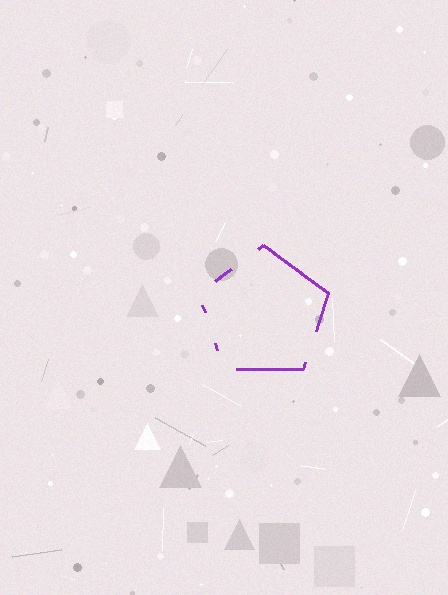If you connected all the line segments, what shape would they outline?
They would outline a pentagon.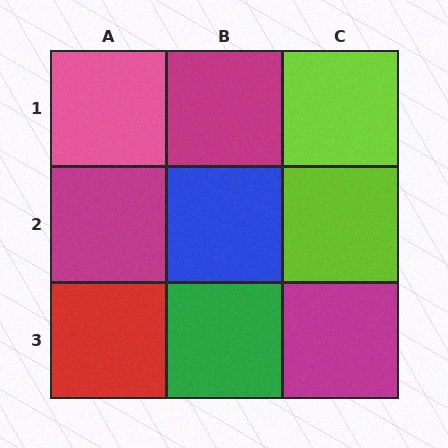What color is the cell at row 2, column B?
Blue.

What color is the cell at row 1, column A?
Pink.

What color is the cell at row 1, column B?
Magenta.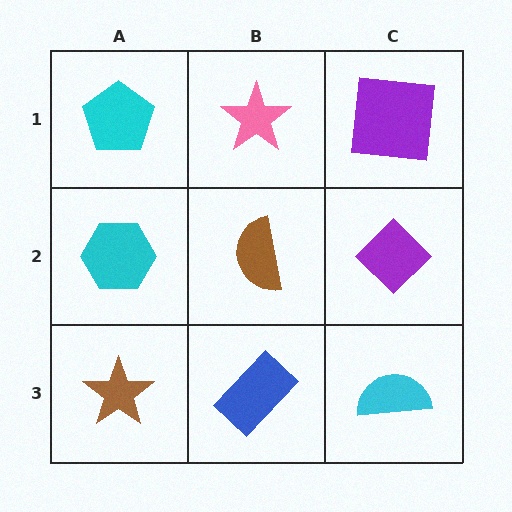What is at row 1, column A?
A cyan pentagon.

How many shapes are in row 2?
3 shapes.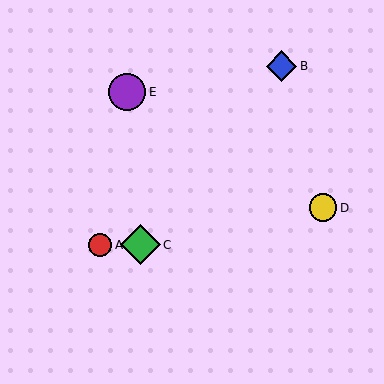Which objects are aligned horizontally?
Objects A, C are aligned horizontally.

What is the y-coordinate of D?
Object D is at y≈208.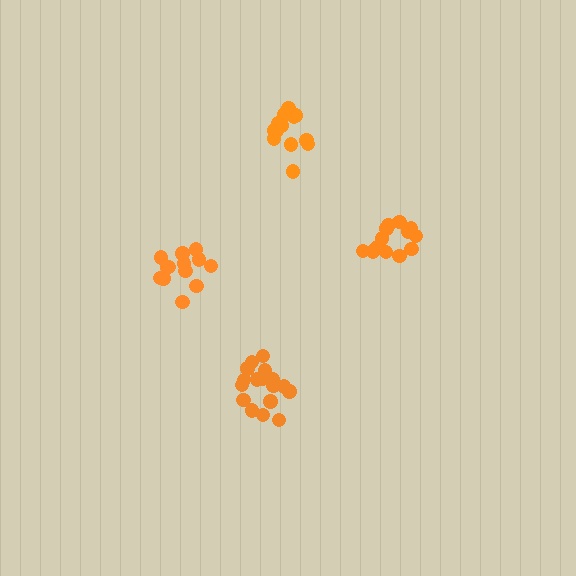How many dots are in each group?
Group 1: 13 dots, Group 2: 14 dots, Group 3: 17 dots, Group 4: 13 dots (57 total).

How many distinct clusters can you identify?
There are 4 distinct clusters.